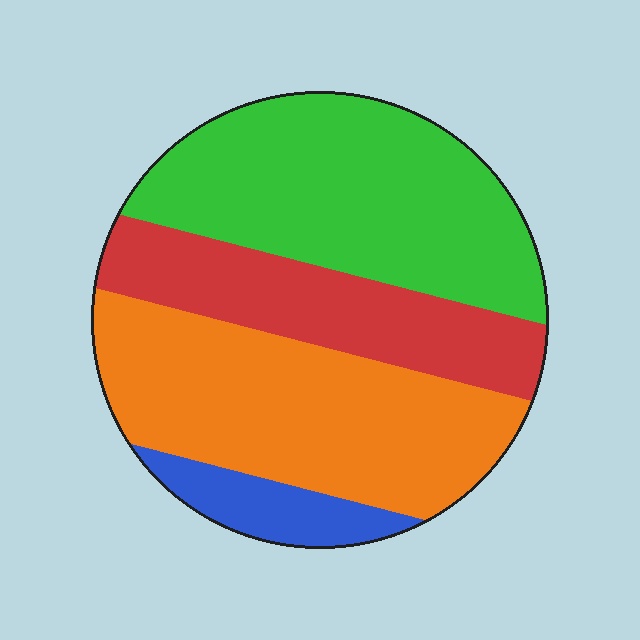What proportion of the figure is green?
Green takes up about three eighths (3/8) of the figure.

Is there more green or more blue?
Green.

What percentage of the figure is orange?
Orange covers roughly 35% of the figure.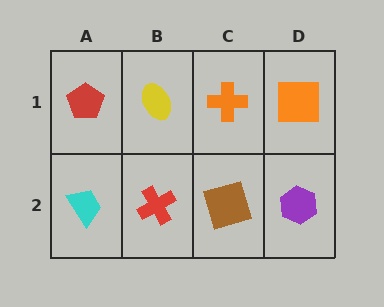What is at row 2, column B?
A red cross.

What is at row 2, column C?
A brown square.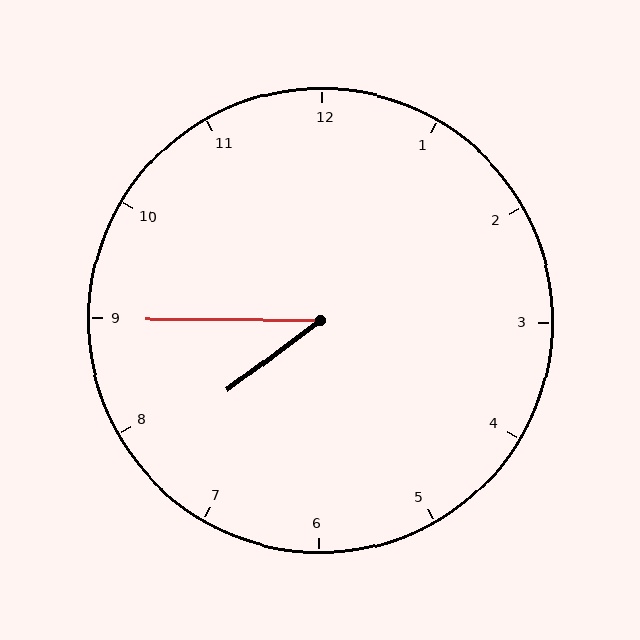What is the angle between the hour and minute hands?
Approximately 38 degrees.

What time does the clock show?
7:45.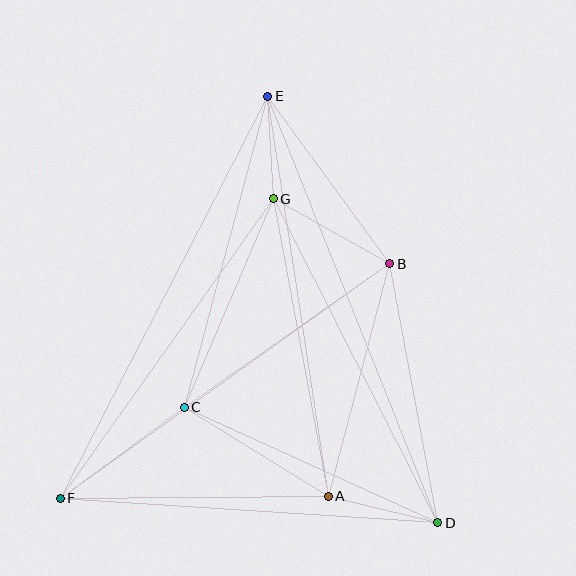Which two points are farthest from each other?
Points D and E are farthest from each other.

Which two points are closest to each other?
Points E and G are closest to each other.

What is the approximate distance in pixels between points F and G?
The distance between F and G is approximately 368 pixels.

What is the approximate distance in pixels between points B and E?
The distance between B and E is approximately 207 pixels.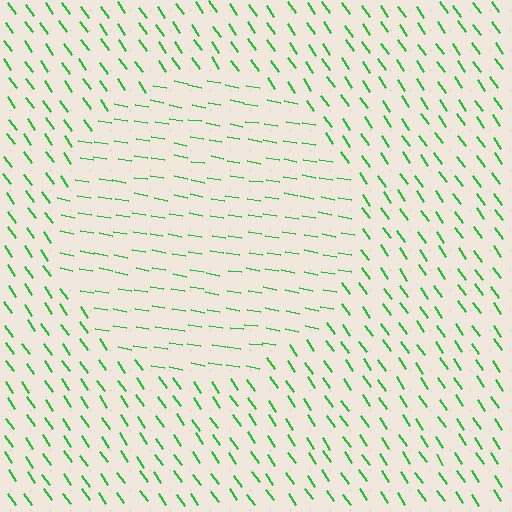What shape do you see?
I see a circle.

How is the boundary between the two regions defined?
The boundary is defined purely by a change in line orientation (approximately 45 degrees difference). All lines are the same color and thickness.